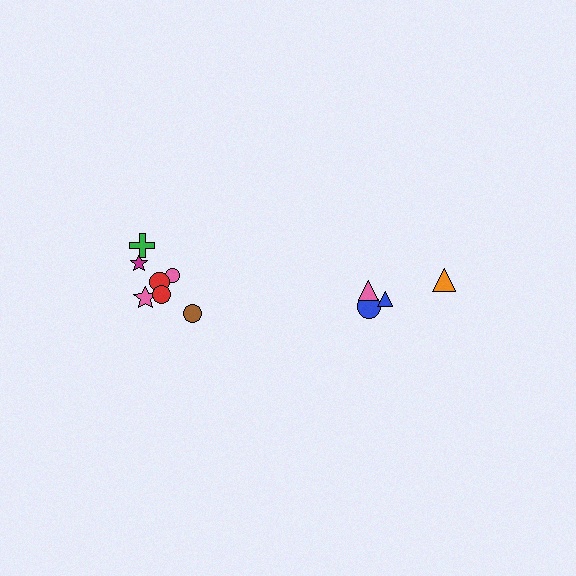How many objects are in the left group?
There are 7 objects.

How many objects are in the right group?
There are 4 objects.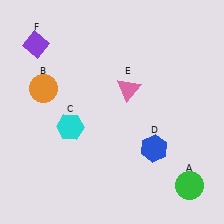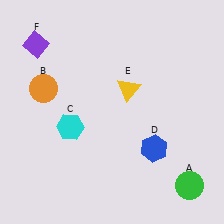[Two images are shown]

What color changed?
The triangle (E) changed from pink in Image 1 to yellow in Image 2.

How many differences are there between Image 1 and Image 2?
There is 1 difference between the two images.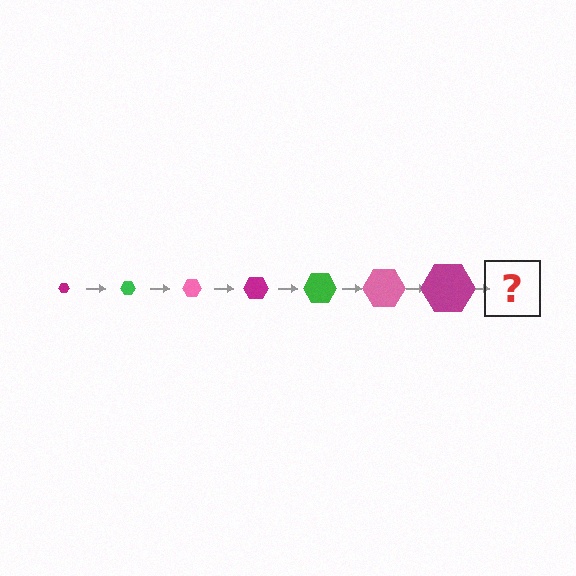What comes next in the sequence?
The next element should be a green hexagon, larger than the previous one.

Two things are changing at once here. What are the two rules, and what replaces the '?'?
The two rules are that the hexagon grows larger each step and the color cycles through magenta, green, and pink. The '?' should be a green hexagon, larger than the previous one.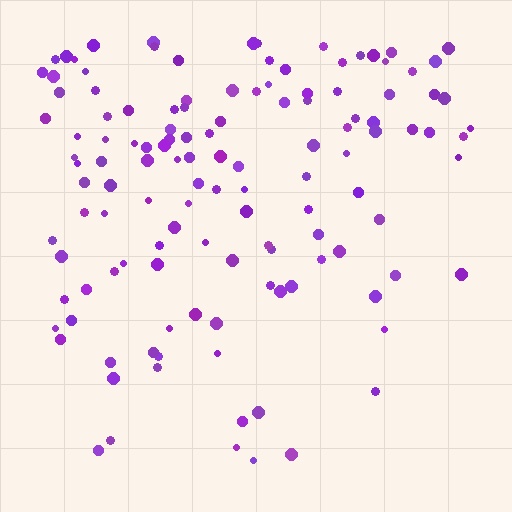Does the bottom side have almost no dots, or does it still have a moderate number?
Still a moderate number, just noticeably fewer than the top.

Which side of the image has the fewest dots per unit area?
The bottom.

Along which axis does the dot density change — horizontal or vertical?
Vertical.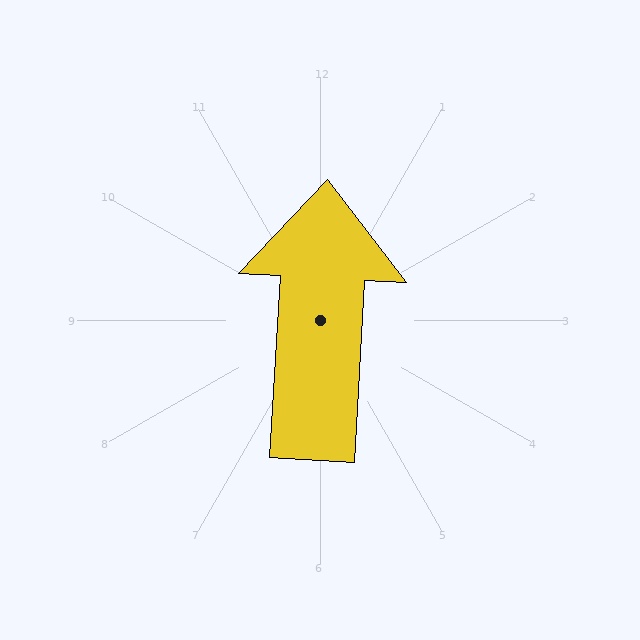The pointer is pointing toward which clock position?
Roughly 12 o'clock.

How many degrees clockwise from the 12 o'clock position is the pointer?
Approximately 3 degrees.